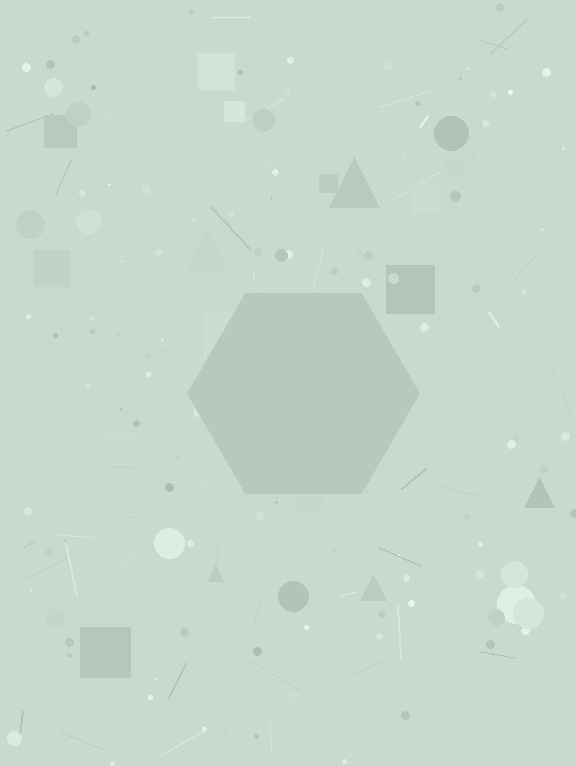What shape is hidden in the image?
A hexagon is hidden in the image.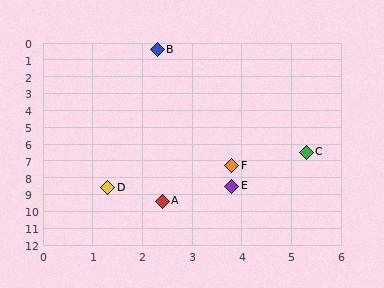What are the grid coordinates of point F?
Point F is at approximately (3.8, 7.3).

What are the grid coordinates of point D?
Point D is at approximately (1.3, 8.6).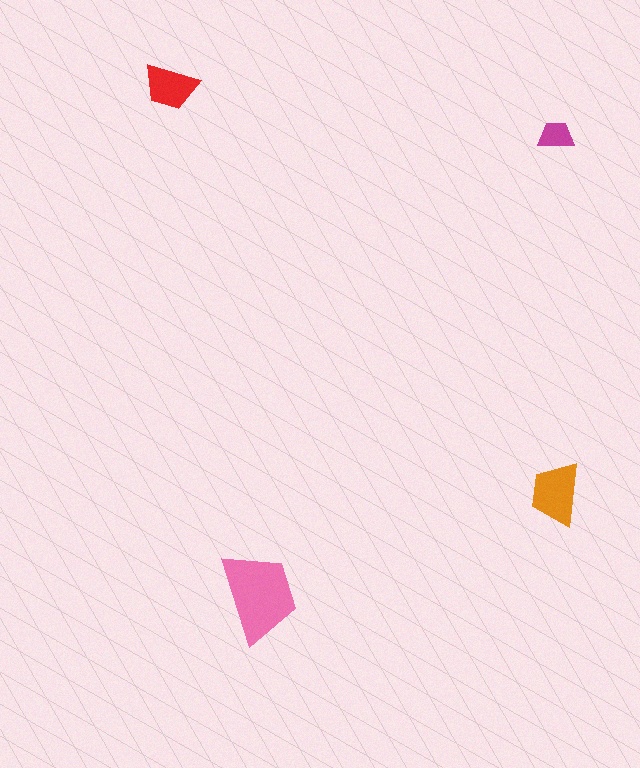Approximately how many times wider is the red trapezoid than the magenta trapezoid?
About 1.5 times wider.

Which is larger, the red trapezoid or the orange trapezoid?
The orange one.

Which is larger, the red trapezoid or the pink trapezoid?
The pink one.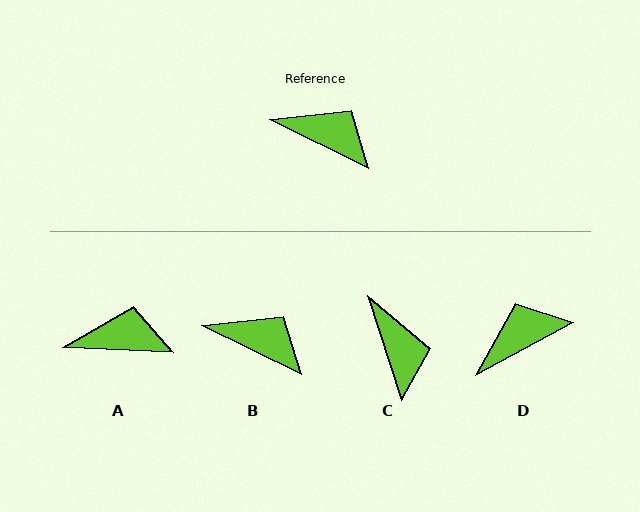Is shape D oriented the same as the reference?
No, it is off by about 55 degrees.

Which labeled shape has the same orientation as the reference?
B.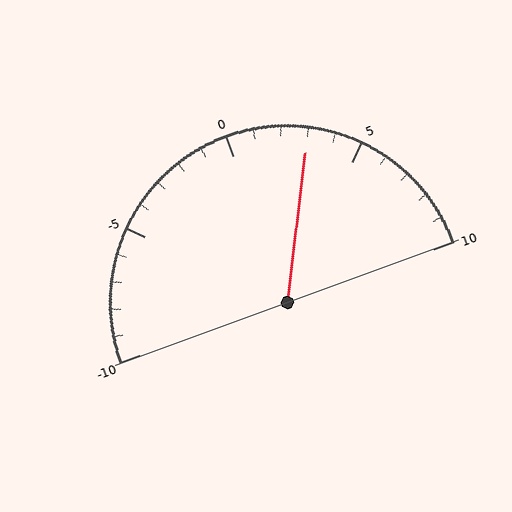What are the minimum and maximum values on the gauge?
The gauge ranges from -10 to 10.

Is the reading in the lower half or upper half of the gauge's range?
The reading is in the upper half of the range (-10 to 10).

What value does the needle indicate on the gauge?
The needle indicates approximately 3.